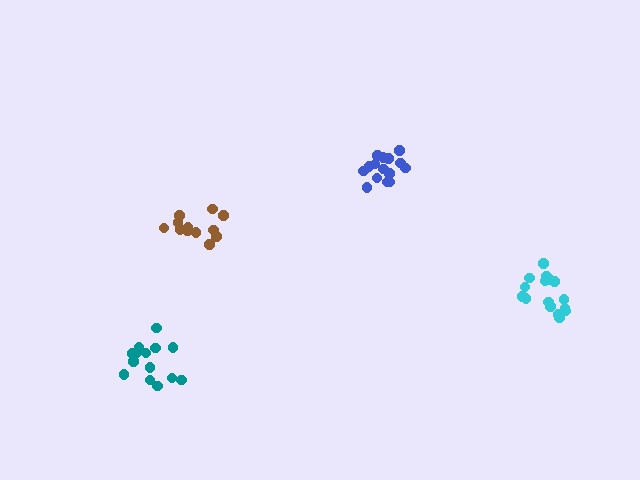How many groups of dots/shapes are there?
There are 4 groups.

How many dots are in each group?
Group 1: 16 dots, Group 2: 12 dots, Group 3: 16 dots, Group 4: 15 dots (59 total).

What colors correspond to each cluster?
The clusters are colored: teal, brown, cyan, blue.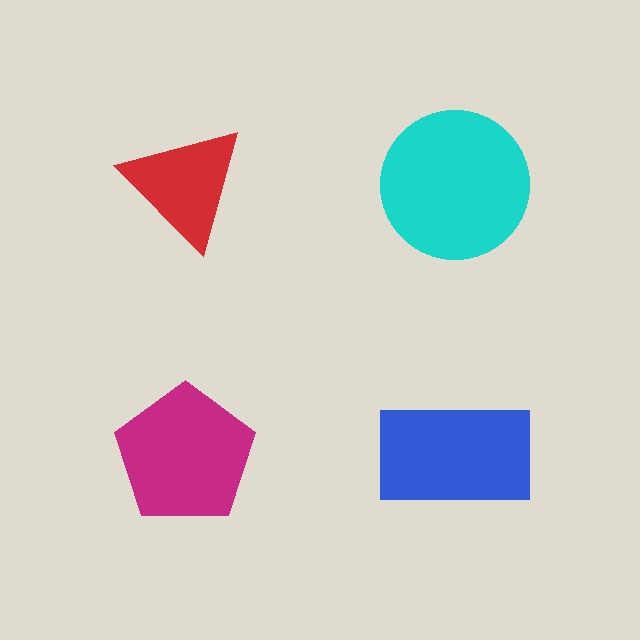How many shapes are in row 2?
2 shapes.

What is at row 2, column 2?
A blue rectangle.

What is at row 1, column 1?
A red triangle.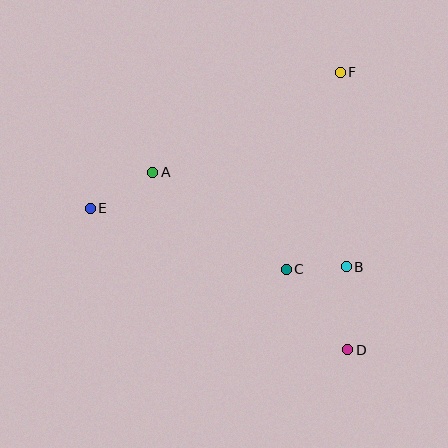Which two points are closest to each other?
Points B and C are closest to each other.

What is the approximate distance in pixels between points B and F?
The distance between B and F is approximately 195 pixels.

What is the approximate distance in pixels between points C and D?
The distance between C and D is approximately 101 pixels.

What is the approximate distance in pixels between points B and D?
The distance between B and D is approximately 83 pixels.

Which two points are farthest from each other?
Points D and E are farthest from each other.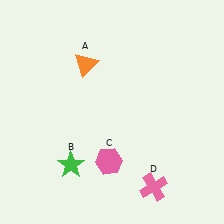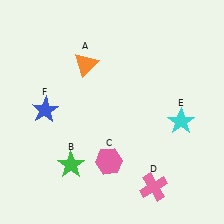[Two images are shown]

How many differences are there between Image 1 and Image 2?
There are 2 differences between the two images.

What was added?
A cyan star (E), a blue star (F) were added in Image 2.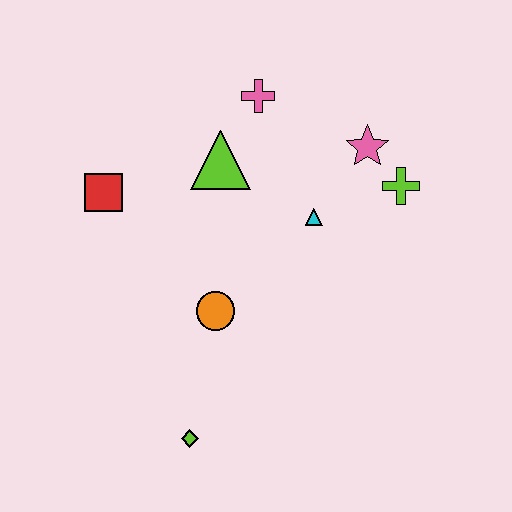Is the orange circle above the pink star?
No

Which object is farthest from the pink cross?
The lime diamond is farthest from the pink cross.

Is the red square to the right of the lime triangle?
No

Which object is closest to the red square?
The lime triangle is closest to the red square.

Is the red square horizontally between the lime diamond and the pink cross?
No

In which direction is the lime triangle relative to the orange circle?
The lime triangle is above the orange circle.